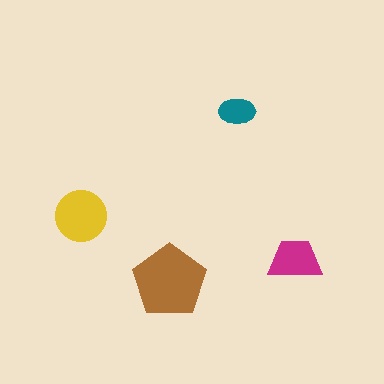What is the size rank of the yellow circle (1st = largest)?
2nd.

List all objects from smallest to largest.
The teal ellipse, the magenta trapezoid, the yellow circle, the brown pentagon.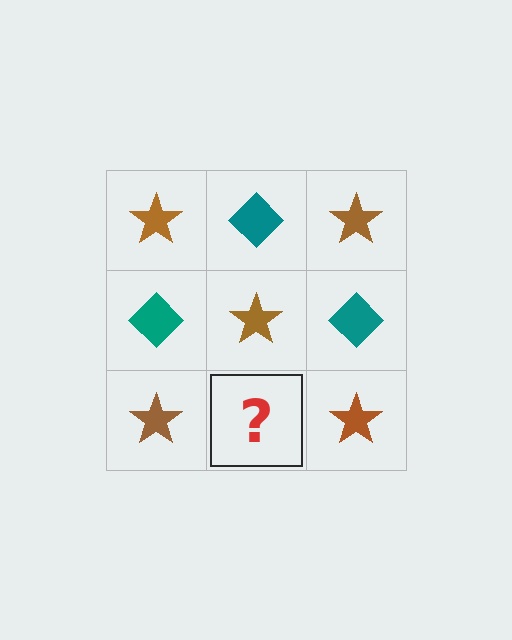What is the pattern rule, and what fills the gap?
The rule is that it alternates brown star and teal diamond in a checkerboard pattern. The gap should be filled with a teal diamond.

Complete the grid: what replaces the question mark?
The question mark should be replaced with a teal diamond.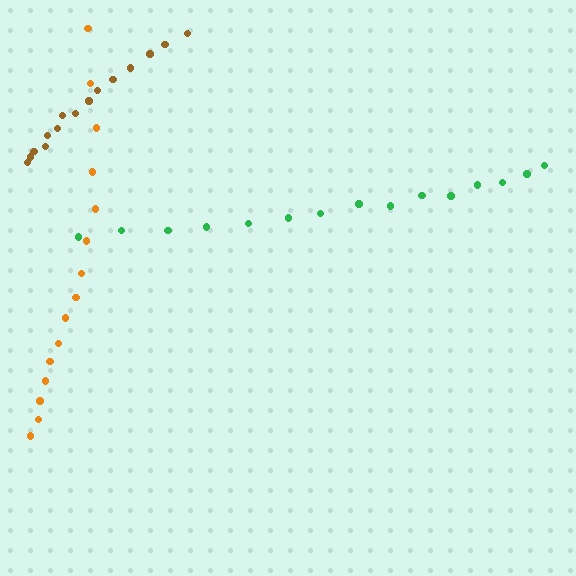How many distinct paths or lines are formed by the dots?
There are 3 distinct paths.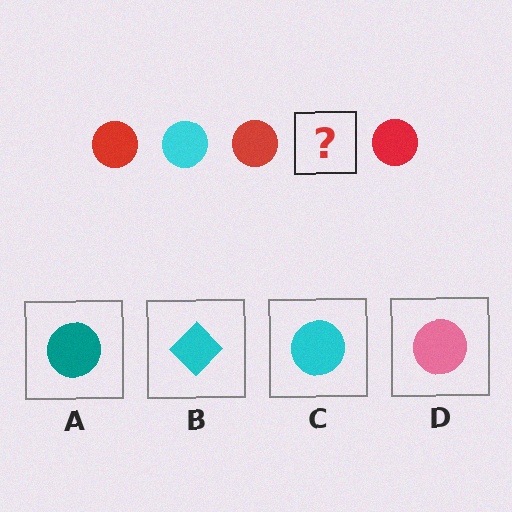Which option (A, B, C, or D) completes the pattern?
C.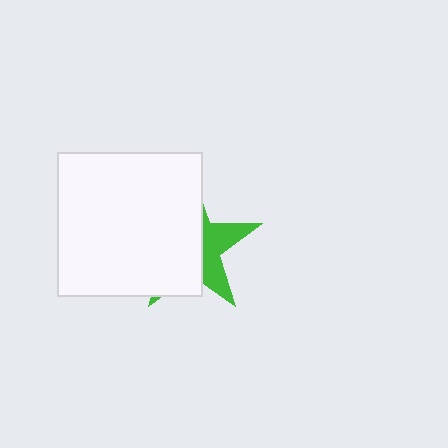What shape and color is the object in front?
The object in front is a white square.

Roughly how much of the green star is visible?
A small part of it is visible (roughly 34%).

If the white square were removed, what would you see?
You would see the complete green star.